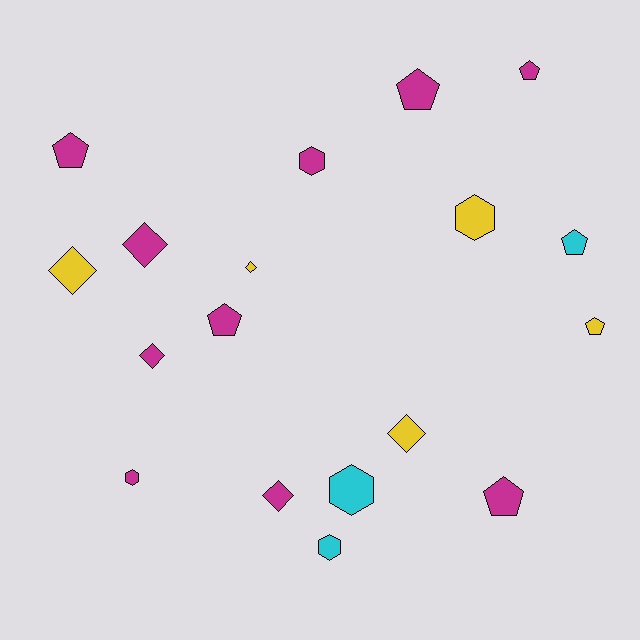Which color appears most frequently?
Magenta, with 10 objects.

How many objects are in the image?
There are 18 objects.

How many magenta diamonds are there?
There are 3 magenta diamonds.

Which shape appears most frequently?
Pentagon, with 7 objects.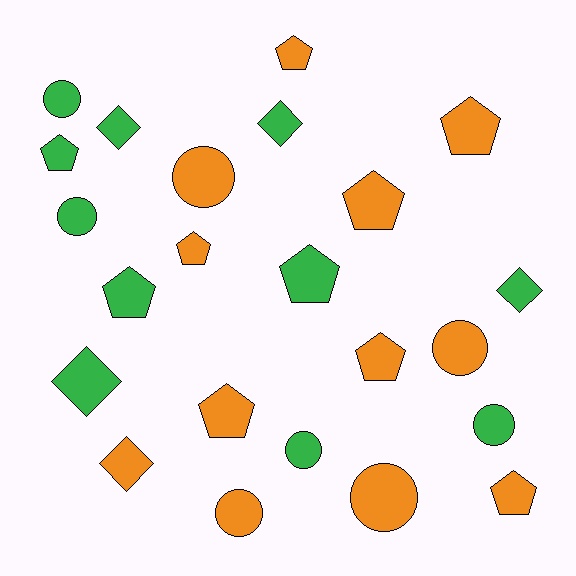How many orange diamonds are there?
There is 1 orange diamond.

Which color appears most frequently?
Orange, with 12 objects.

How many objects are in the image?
There are 23 objects.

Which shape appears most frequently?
Pentagon, with 10 objects.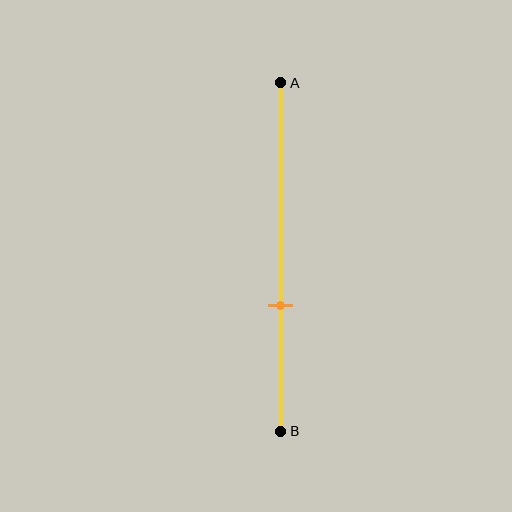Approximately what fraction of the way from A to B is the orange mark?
The orange mark is approximately 65% of the way from A to B.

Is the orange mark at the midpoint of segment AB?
No, the mark is at about 65% from A, not at the 50% midpoint.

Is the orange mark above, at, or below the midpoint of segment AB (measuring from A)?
The orange mark is below the midpoint of segment AB.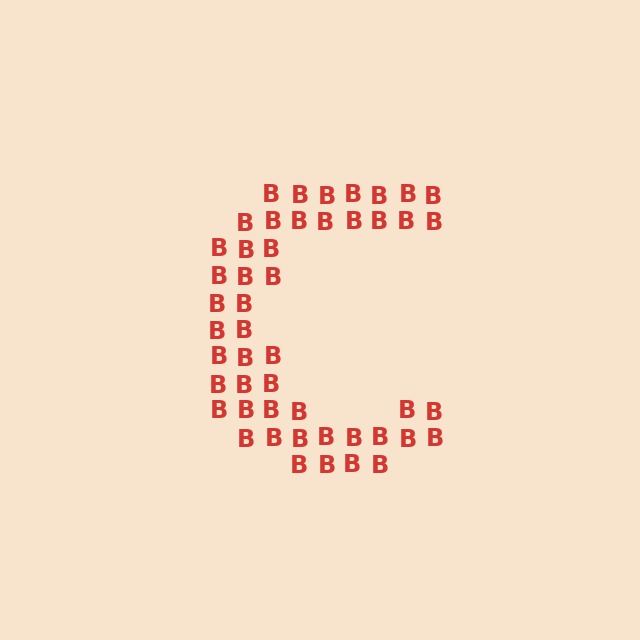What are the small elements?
The small elements are letter B's.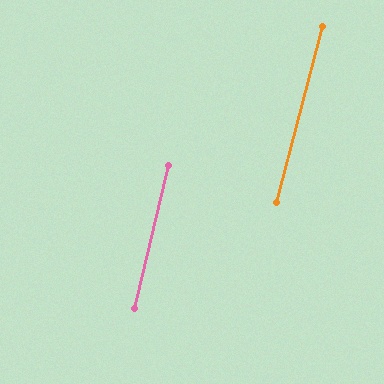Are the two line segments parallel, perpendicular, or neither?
Parallel — their directions differ by only 1.0°.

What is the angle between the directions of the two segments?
Approximately 1 degree.